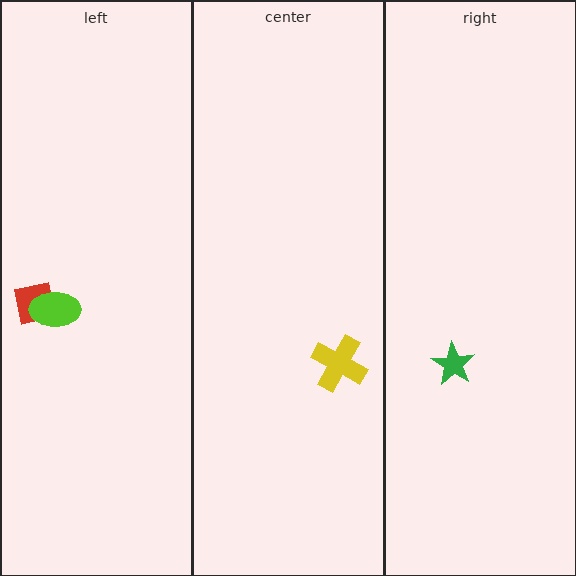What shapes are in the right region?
The green star.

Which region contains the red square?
The left region.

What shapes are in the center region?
The yellow cross.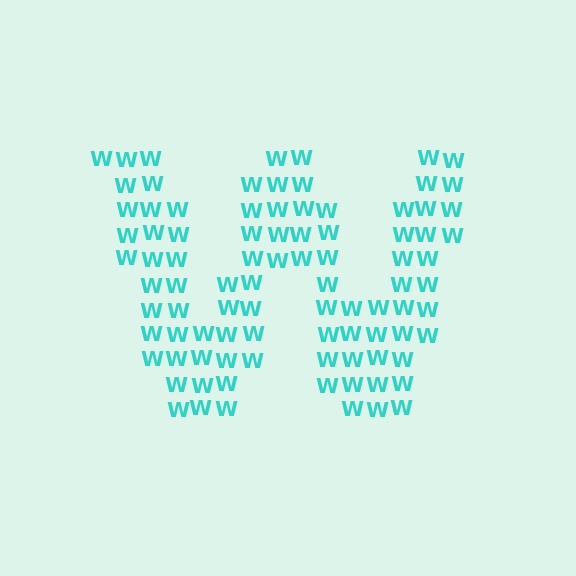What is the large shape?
The large shape is the letter W.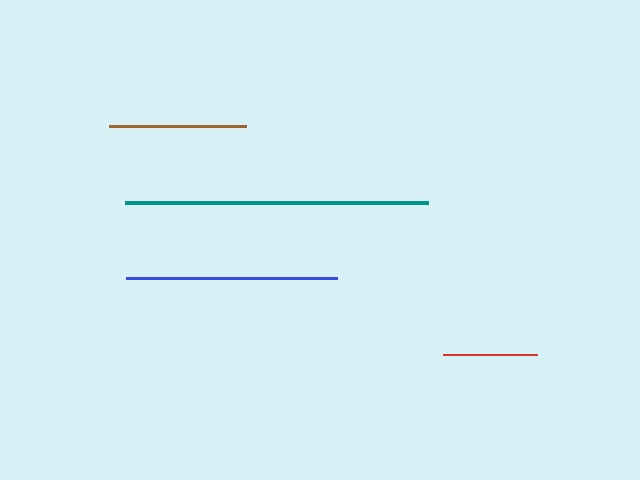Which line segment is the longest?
The teal line is the longest at approximately 303 pixels.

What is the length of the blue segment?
The blue segment is approximately 211 pixels long.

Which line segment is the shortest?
The red line is the shortest at approximately 94 pixels.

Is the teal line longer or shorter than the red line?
The teal line is longer than the red line.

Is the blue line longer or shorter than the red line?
The blue line is longer than the red line.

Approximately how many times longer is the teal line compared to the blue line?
The teal line is approximately 1.4 times the length of the blue line.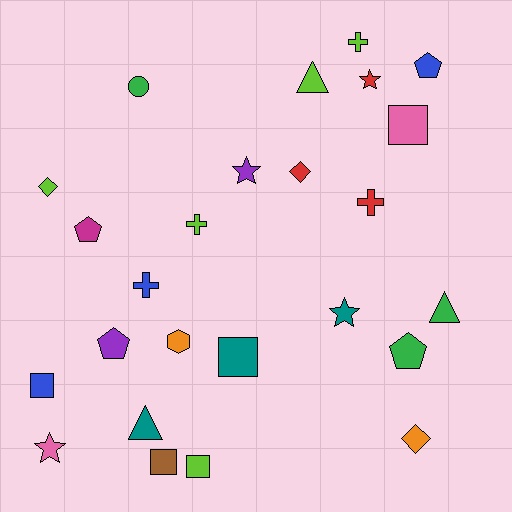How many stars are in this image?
There are 4 stars.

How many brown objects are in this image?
There is 1 brown object.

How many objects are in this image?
There are 25 objects.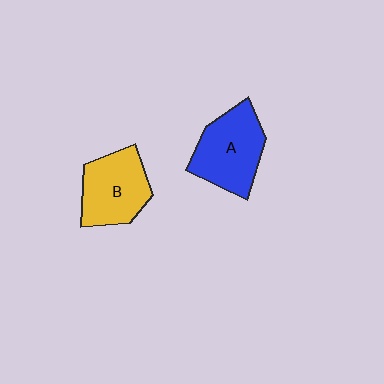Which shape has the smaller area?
Shape B (yellow).